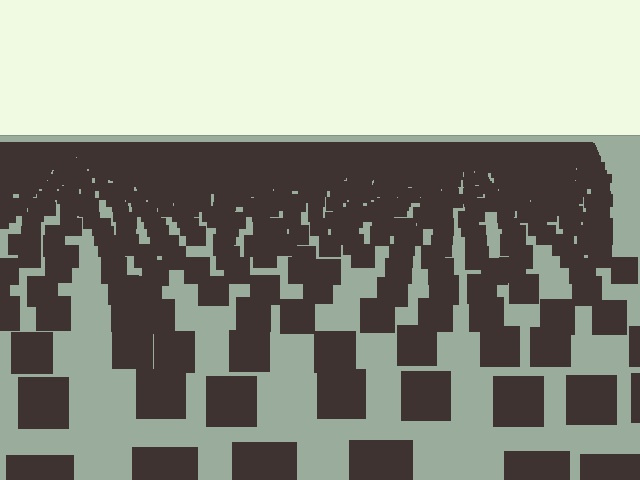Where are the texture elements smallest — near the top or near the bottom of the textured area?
Near the top.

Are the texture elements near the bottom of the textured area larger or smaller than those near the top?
Larger. Near the bottom, elements are closer to the viewer and appear at a bigger on-screen size.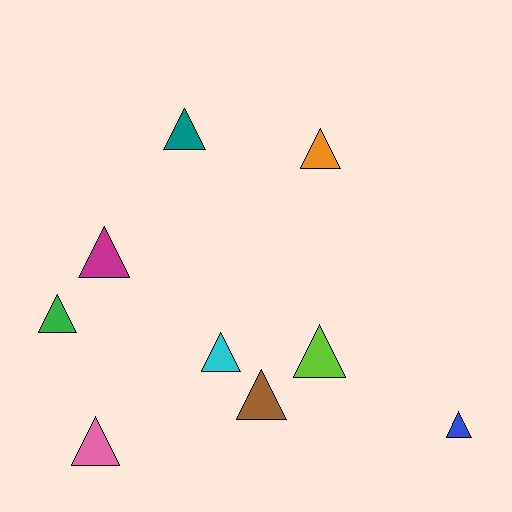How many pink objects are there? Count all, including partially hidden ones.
There is 1 pink object.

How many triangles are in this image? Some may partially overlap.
There are 9 triangles.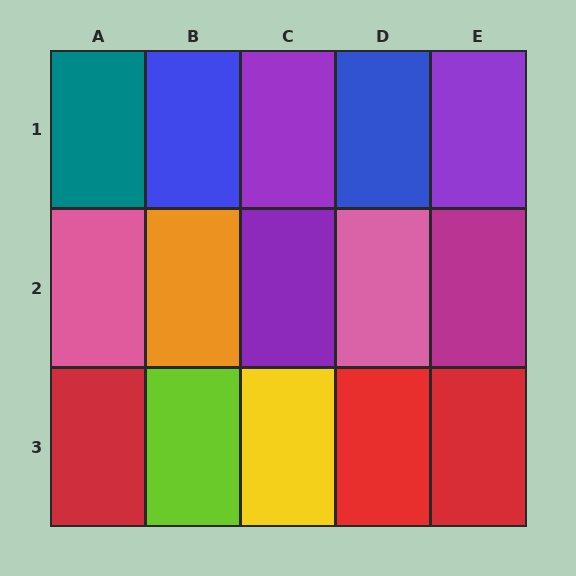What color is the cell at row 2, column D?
Pink.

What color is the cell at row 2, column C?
Purple.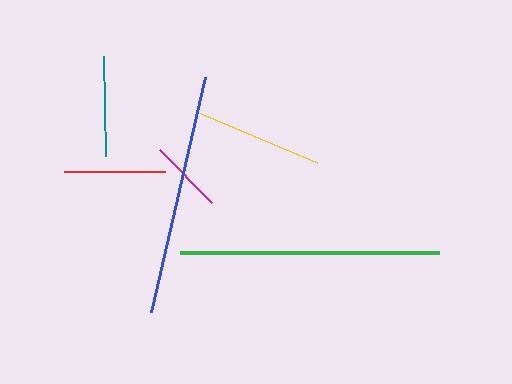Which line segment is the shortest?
The magenta line is the shortest at approximately 74 pixels.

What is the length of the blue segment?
The blue segment is approximately 242 pixels long.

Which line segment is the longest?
The green line is the longest at approximately 259 pixels.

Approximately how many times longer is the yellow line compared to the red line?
The yellow line is approximately 1.3 times the length of the red line.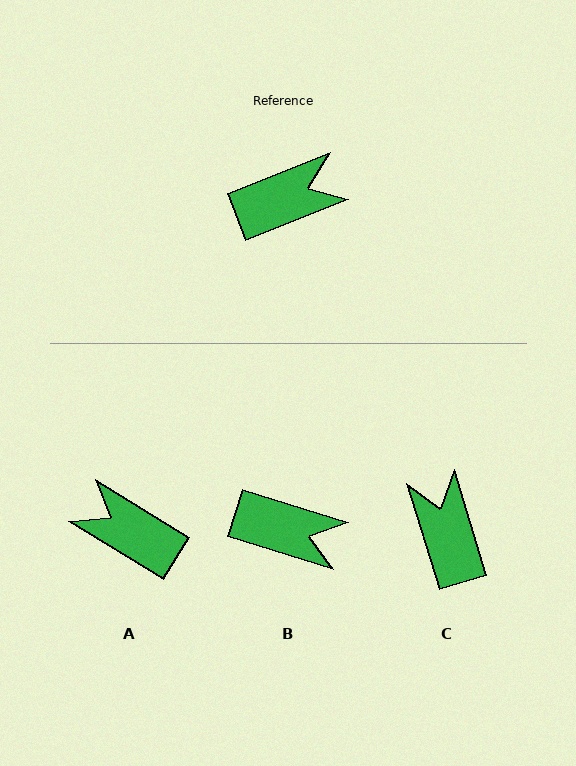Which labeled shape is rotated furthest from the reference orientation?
A, about 127 degrees away.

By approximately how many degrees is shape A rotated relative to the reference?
Approximately 127 degrees counter-clockwise.